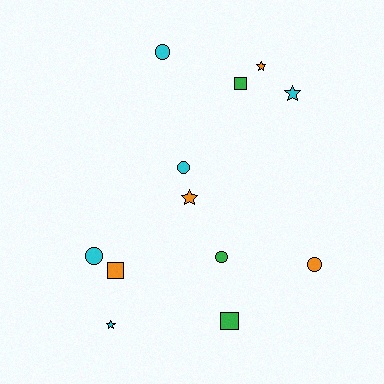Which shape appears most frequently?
Circle, with 5 objects.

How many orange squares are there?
There is 1 orange square.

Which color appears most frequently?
Cyan, with 5 objects.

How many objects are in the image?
There are 12 objects.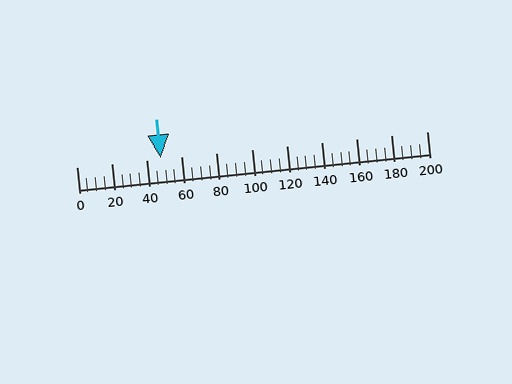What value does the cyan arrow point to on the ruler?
The cyan arrow points to approximately 48.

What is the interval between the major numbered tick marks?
The major tick marks are spaced 20 units apart.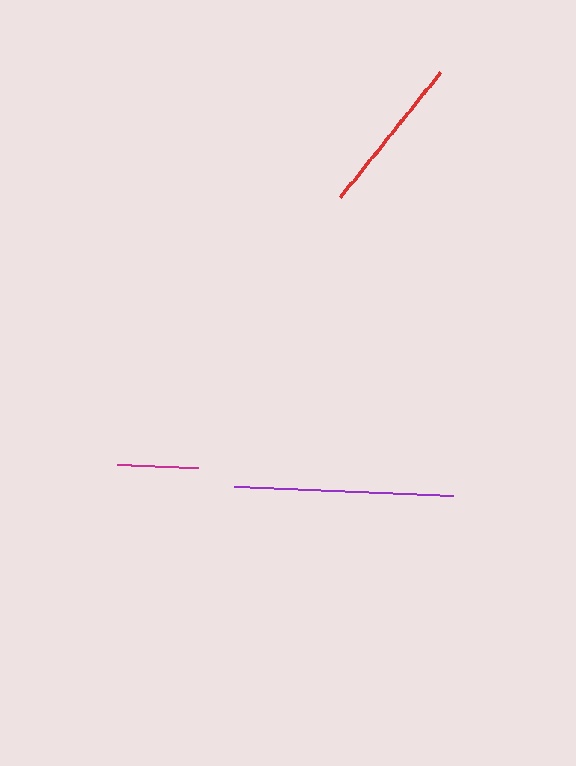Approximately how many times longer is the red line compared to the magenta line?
The red line is approximately 2.0 times the length of the magenta line.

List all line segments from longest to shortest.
From longest to shortest: purple, red, magenta.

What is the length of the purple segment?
The purple segment is approximately 220 pixels long.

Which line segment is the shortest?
The magenta line is the shortest at approximately 81 pixels.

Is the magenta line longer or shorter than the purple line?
The purple line is longer than the magenta line.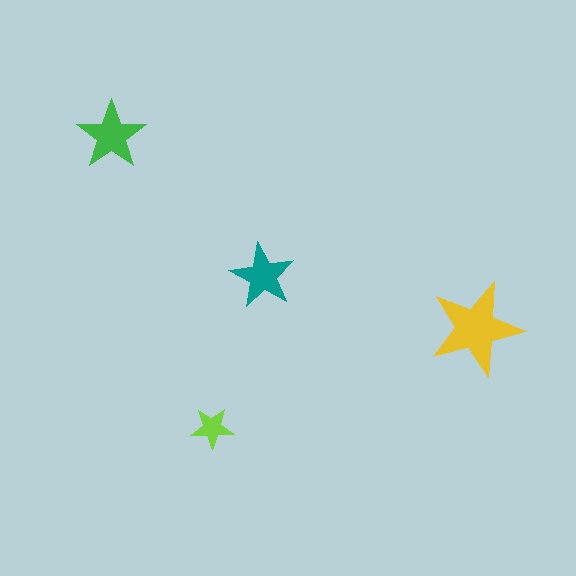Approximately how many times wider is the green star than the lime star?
About 1.5 times wider.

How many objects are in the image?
There are 4 objects in the image.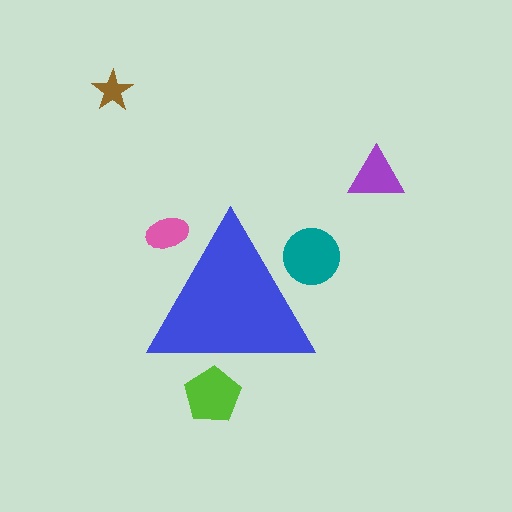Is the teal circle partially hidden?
Yes, the teal circle is partially hidden behind the blue triangle.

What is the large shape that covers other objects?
A blue triangle.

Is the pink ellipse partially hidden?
Yes, the pink ellipse is partially hidden behind the blue triangle.